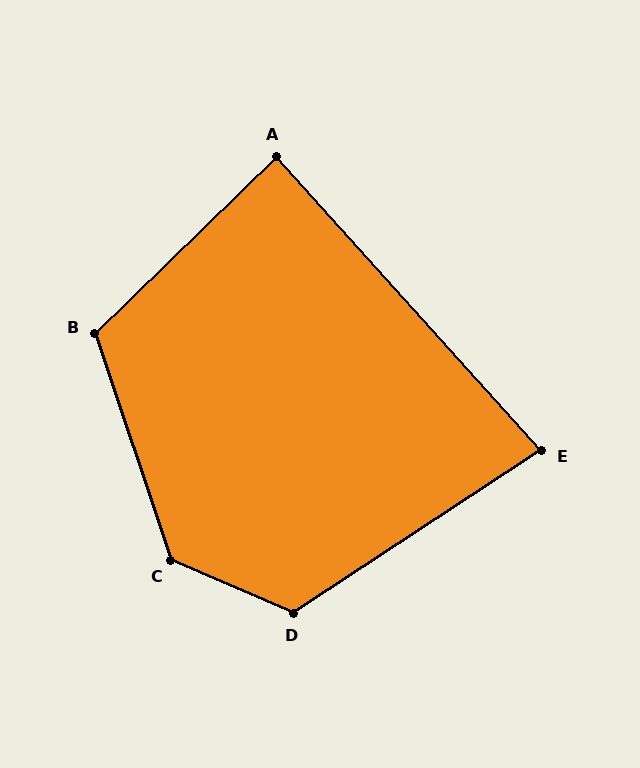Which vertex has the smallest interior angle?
E, at approximately 81 degrees.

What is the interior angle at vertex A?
Approximately 88 degrees (approximately right).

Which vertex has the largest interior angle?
C, at approximately 132 degrees.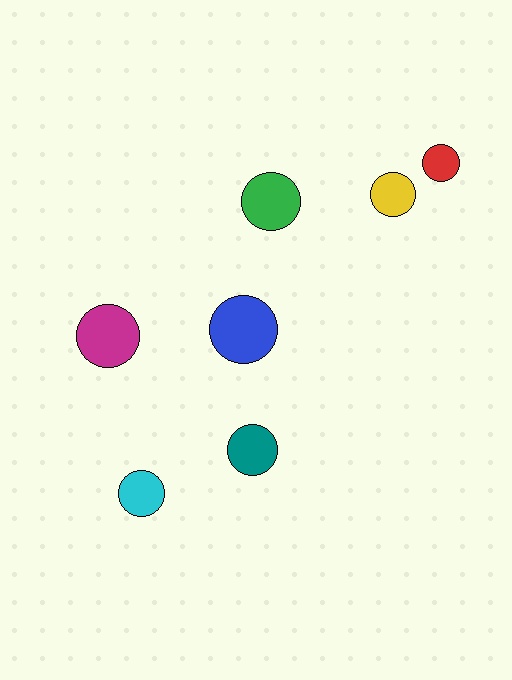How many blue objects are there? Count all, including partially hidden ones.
There is 1 blue object.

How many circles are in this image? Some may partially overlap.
There are 7 circles.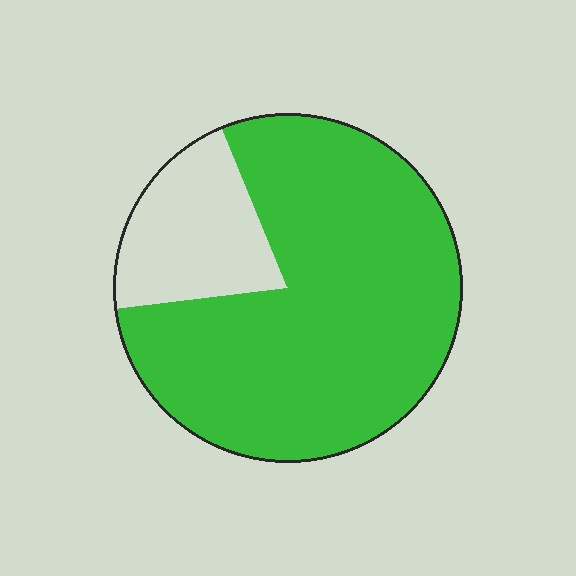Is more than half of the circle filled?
Yes.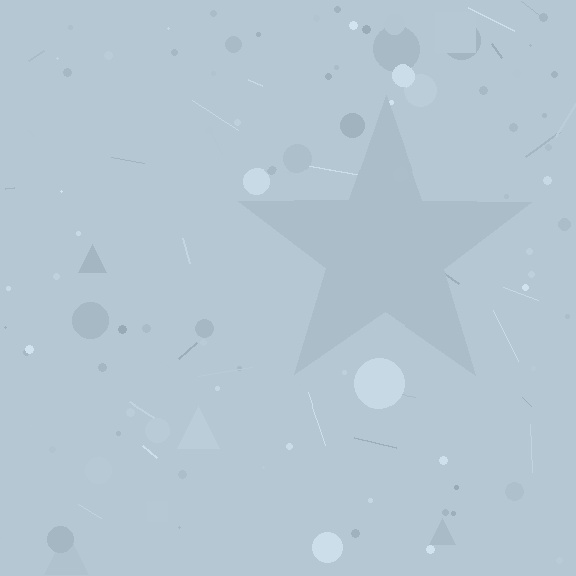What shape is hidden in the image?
A star is hidden in the image.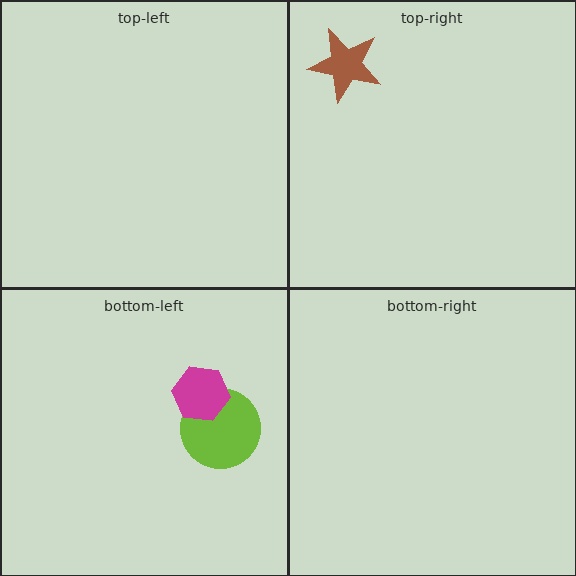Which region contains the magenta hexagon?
The bottom-left region.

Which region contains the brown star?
The top-right region.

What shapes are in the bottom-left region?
The lime circle, the magenta hexagon.